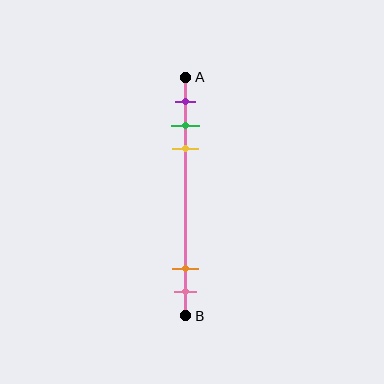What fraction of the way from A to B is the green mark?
The green mark is approximately 20% (0.2) of the way from A to B.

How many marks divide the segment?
There are 5 marks dividing the segment.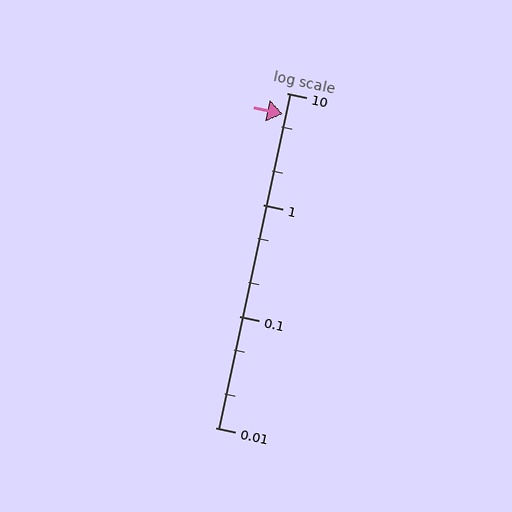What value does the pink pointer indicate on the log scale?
The pointer indicates approximately 6.5.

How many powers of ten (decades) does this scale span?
The scale spans 3 decades, from 0.01 to 10.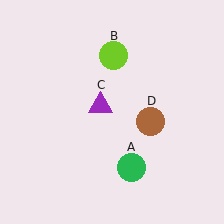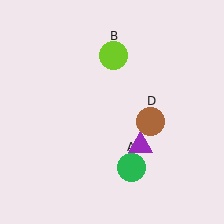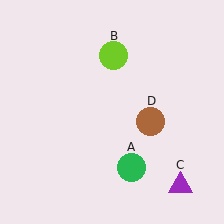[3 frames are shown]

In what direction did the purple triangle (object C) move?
The purple triangle (object C) moved down and to the right.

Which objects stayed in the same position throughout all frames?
Green circle (object A) and lime circle (object B) and brown circle (object D) remained stationary.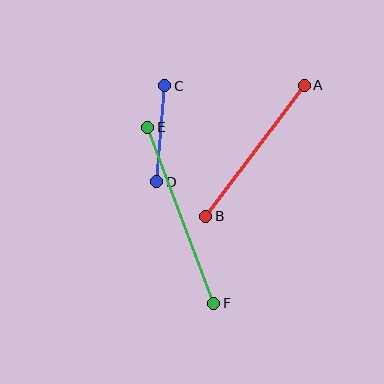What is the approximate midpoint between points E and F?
The midpoint is at approximately (181, 215) pixels.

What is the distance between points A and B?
The distance is approximately 164 pixels.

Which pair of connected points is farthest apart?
Points E and F are farthest apart.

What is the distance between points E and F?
The distance is approximately 188 pixels.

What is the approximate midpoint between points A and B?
The midpoint is at approximately (255, 151) pixels.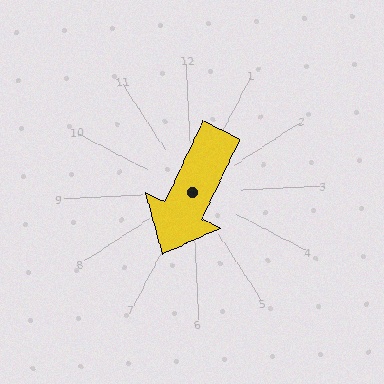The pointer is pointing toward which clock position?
Roughly 7 o'clock.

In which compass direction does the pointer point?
Southwest.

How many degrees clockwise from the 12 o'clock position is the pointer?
Approximately 208 degrees.